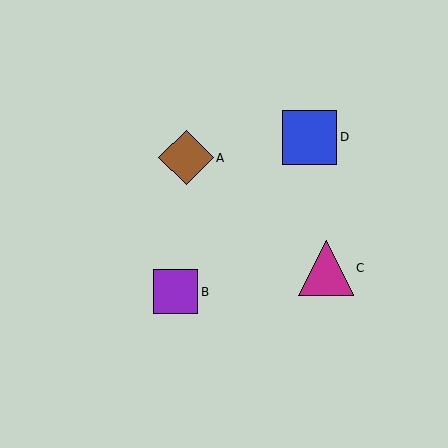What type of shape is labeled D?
Shape D is a blue square.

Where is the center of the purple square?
The center of the purple square is at (176, 292).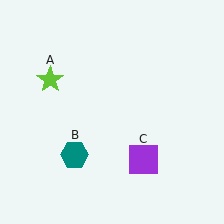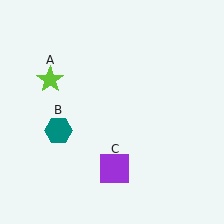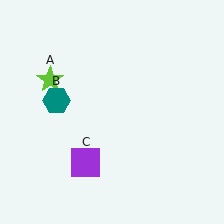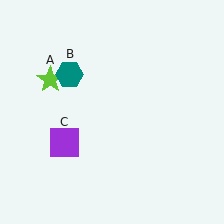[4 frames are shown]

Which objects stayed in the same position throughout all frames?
Lime star (object A) remained stationary.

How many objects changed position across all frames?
2 objects changed position: teal hexagon (object B), purple square (object C).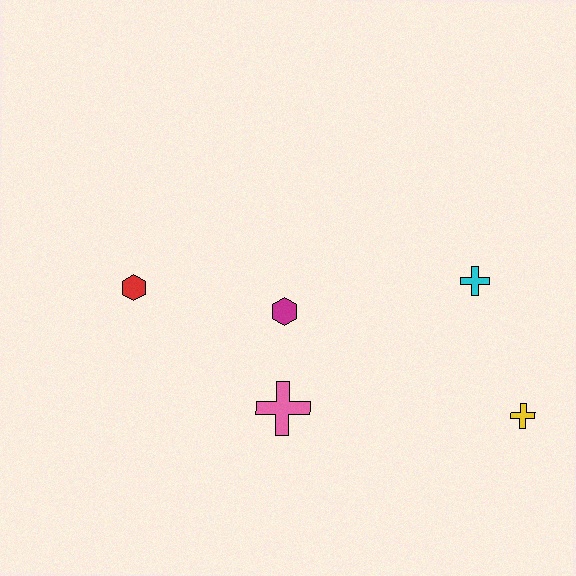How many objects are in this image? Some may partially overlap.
There are 5 objects.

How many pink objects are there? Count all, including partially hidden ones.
There is 1 pink object.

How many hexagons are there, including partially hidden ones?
There are 2 hexagons.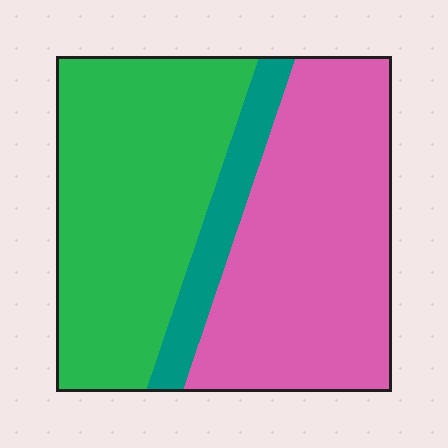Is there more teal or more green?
Green.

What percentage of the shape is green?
Green covers around 45% of the shape.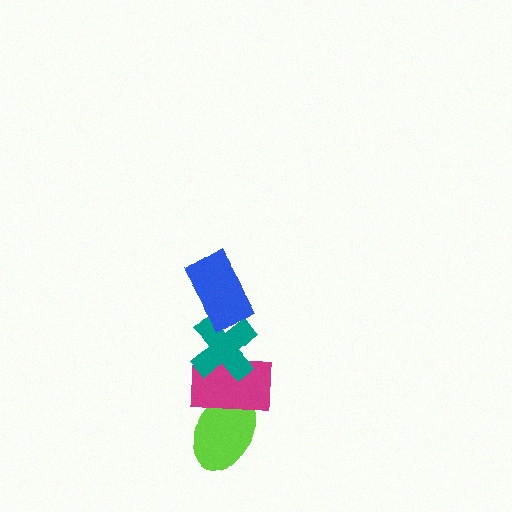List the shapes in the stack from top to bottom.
From top to bottom: the blue rectangle, the teal cross, the magenta rectangle, the lime ellipse.